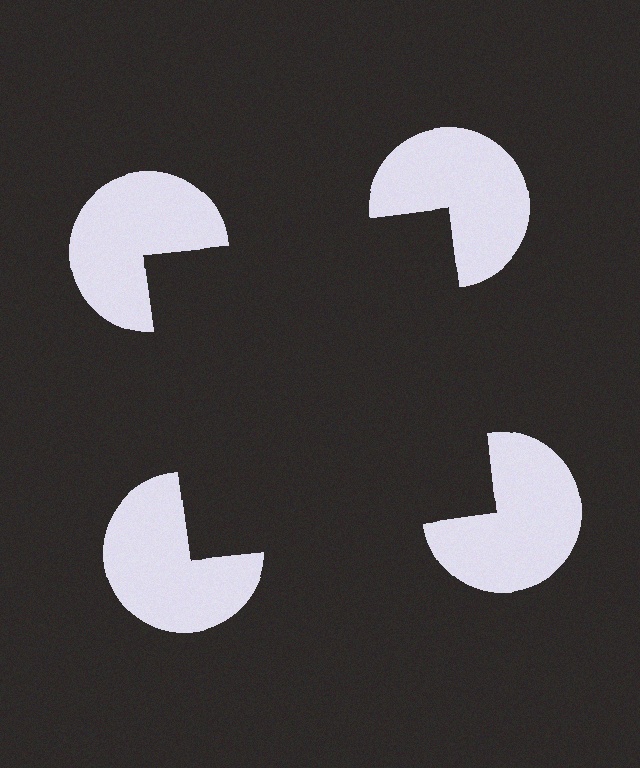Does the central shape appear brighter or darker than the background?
It typically appears slightly darker than the background, even though no actual brightness change is drawn.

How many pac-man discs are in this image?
There are 4 — one at each vertex of the illusory square.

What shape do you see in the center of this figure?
An illusory square — its edges are inferred from the aligned wedge cuts in the pac-man discs, not physically drawn.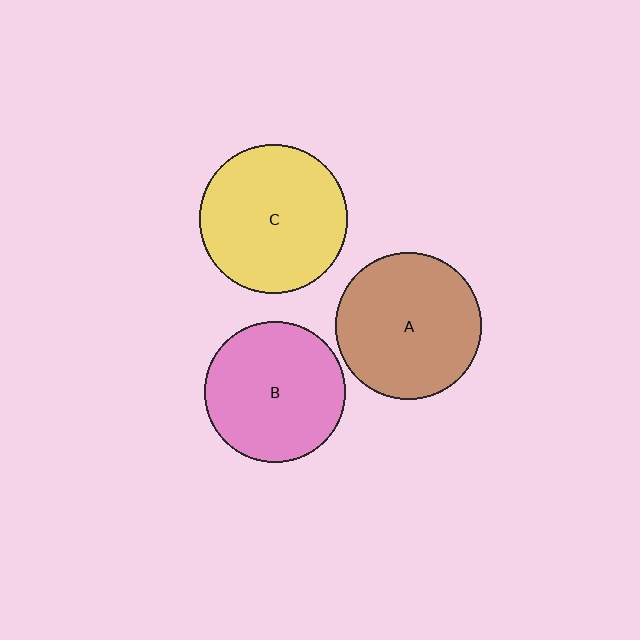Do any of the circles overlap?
No, none of the circles overlap.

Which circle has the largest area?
Circle C (yellow).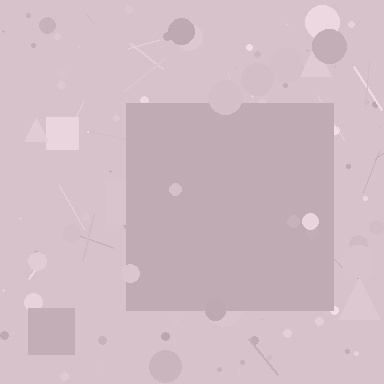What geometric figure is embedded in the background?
A square is embedded in the background.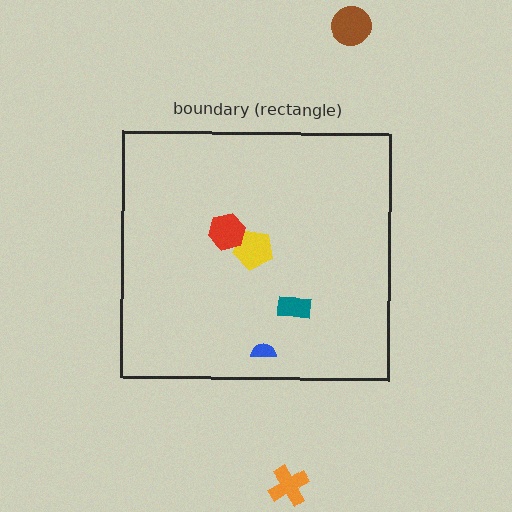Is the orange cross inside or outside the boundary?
Outside.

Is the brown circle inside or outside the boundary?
Outside.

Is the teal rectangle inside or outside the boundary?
Inside.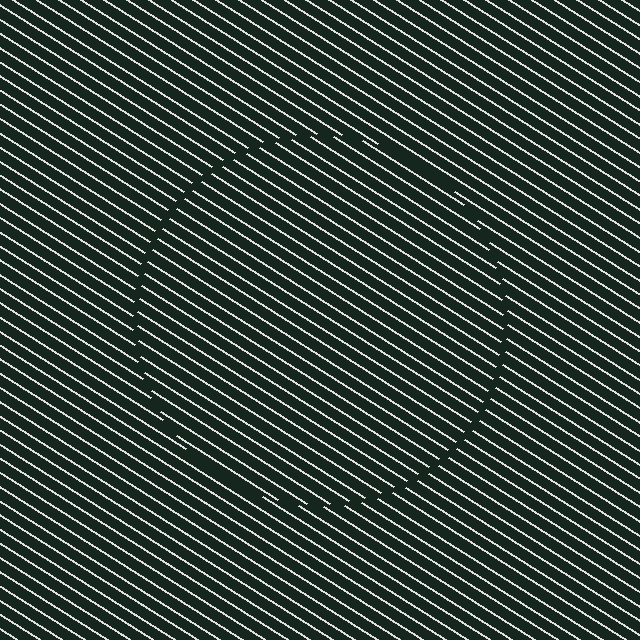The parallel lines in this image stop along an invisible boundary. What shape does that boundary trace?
An illusory circle. The interior of the shape contains the same grating, shifted by half a period — the contour is defined by the phase discontinuity where line-ends from the inner and outer gratings abut.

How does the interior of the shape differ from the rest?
The interior of the shape contains the same grating, shifted by half a period — the contour is defined by the phase discontinuity where line-ends from the inner and outer gratings abut.